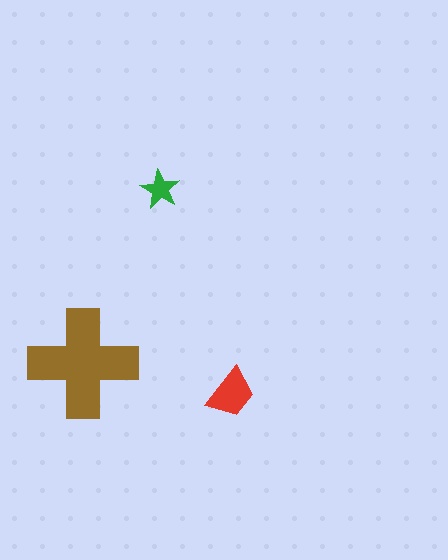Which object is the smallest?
The green star.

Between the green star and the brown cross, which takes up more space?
The brown cross.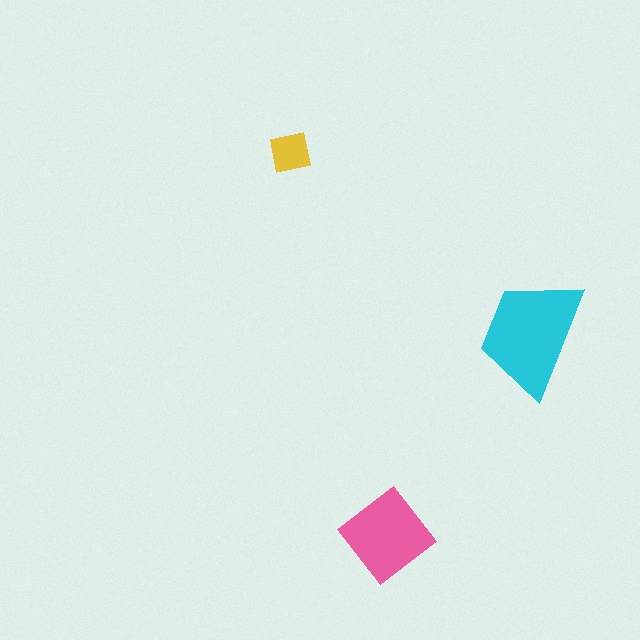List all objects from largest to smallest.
The cyan trapezoid, the pink diamond, the yellow square.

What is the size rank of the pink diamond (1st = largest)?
2nd.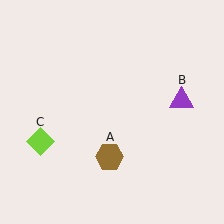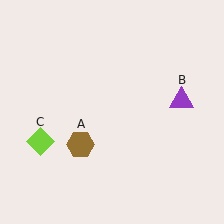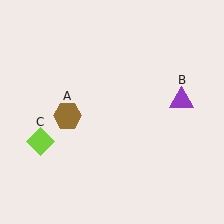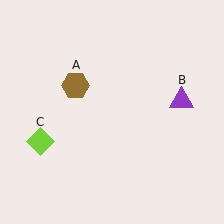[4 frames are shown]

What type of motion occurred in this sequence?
The brown hexagon (object A) rotated clockwise around the center of the scene.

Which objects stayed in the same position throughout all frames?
Purple triangle (object B) and lime diamond (object C) remained stationary.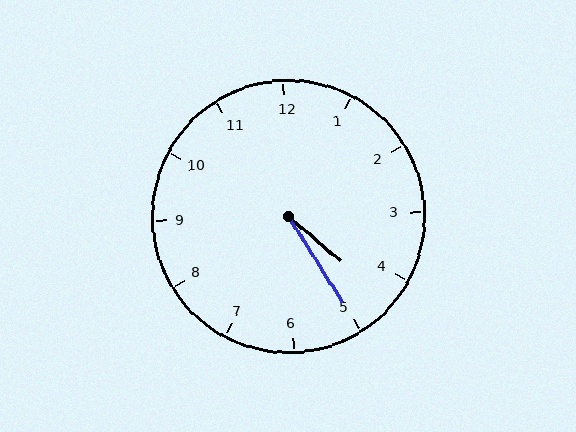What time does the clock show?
4:25.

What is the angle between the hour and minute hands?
Approximately 18 degrees.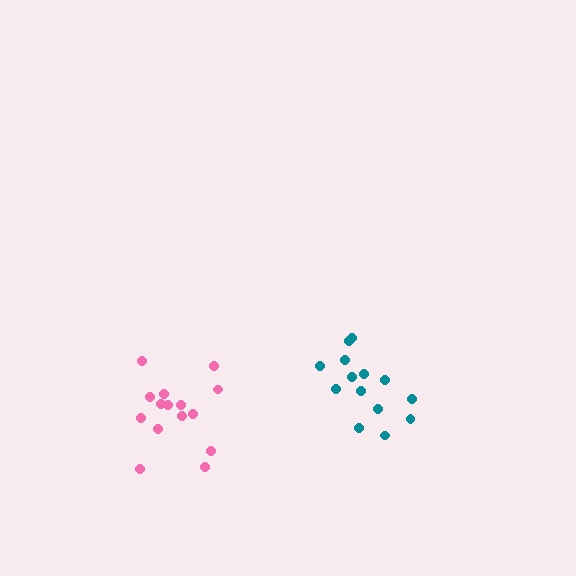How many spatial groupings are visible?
There are 2 spatial groupings.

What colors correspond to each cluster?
The clusters are colored: teal, pink.